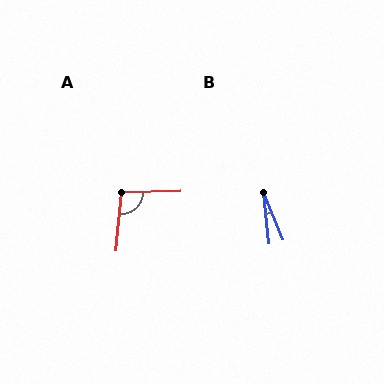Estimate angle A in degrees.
Approximately 97 degrees.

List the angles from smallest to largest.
B (16°), A (97°).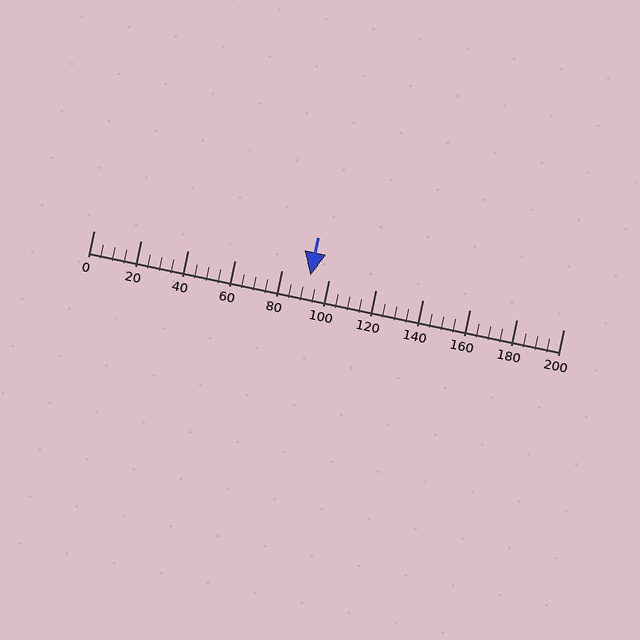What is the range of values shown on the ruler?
The ruler shows values from 0 to 200.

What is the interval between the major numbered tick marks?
The major tick marks are spaced 20 units apart.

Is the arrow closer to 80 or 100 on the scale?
The arrow is closer to 100.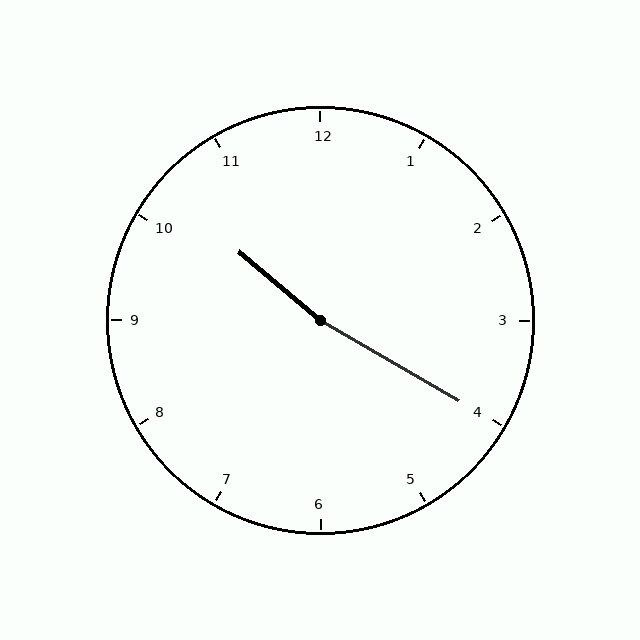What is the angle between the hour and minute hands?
Approximately 170 degrees.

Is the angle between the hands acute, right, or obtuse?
It is obtuse.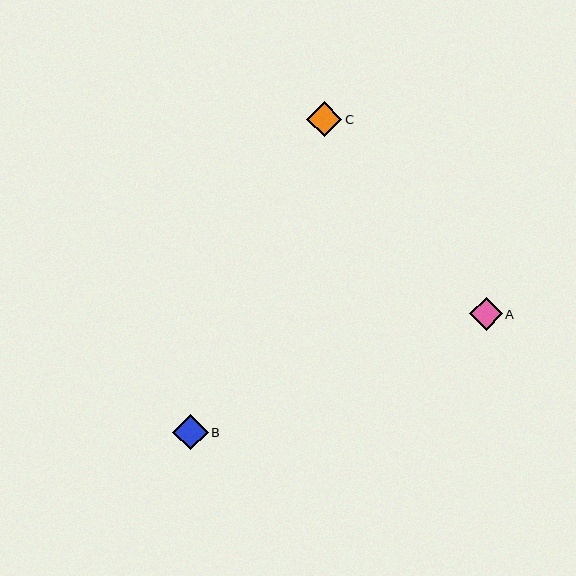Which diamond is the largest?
Diamond B is the largest with a size of approximately 36 pixels.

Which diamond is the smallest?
Diamond A is the smallest with a size of approximately 33 pixels.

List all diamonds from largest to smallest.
From largest to smallest: B, C, A.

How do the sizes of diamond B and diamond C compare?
Diamond B and diamond C are approximately the same size.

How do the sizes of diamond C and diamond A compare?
Diamond C and diamond A are approximately the same size.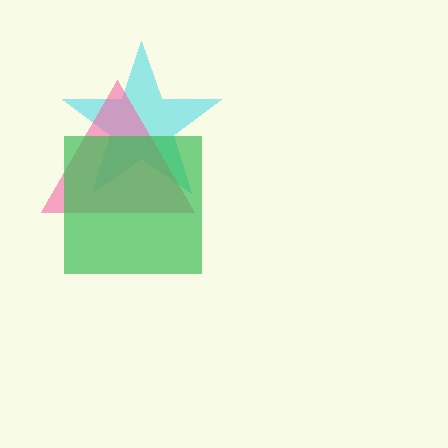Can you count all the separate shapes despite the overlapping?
Yes, there are 3 separate shapes.